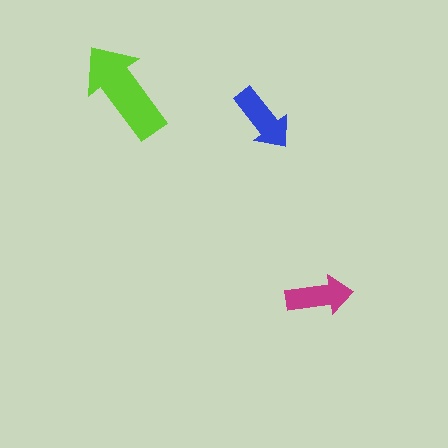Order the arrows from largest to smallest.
the lime one, the blue one, the magenta one.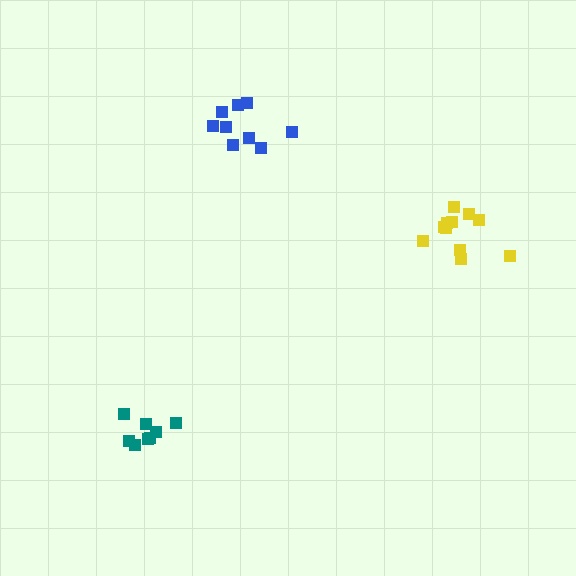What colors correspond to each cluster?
The clusters are colored: yellow, blue, teal.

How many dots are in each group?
Group 1: 11 dots, Group 2: 9 dots, Group 3: 8 dots (28 total).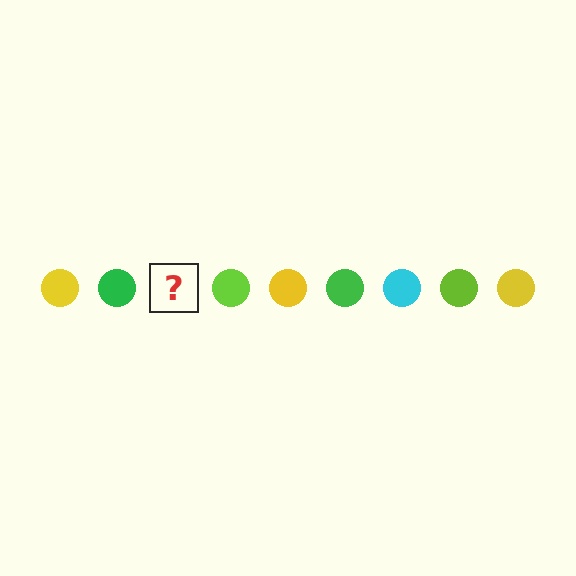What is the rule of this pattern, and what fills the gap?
The rule is that the pattern cycles through yellow, green, cyan, lime circles. The gap should be filled with a cyan circle.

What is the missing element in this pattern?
The missing element is a cyan circle.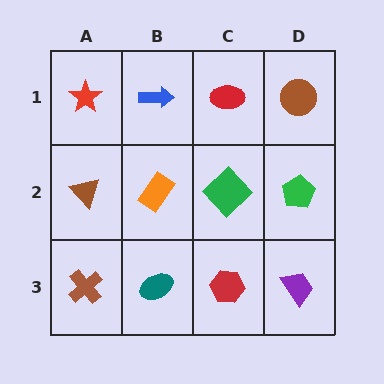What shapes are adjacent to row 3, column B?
An orange rectangle (row 2, column B), a brown cross (row 3, column A), a red hexagon (row 3, column C).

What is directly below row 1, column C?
A green diamond.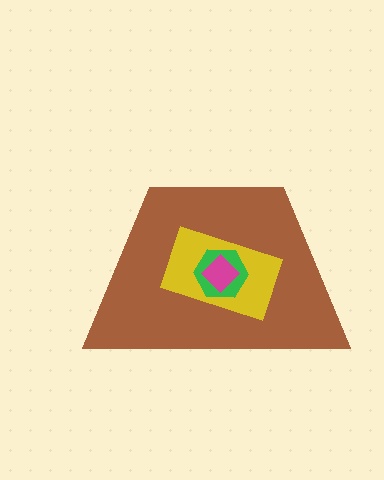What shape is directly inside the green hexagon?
The magenta diamond.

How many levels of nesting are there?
4.